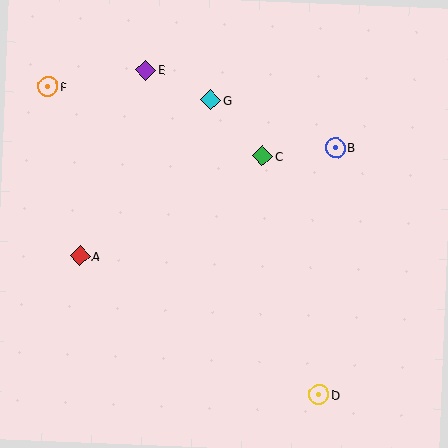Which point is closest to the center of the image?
Point C at (262, 156) is closest to the center.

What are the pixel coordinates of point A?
Point A is at (80, 256).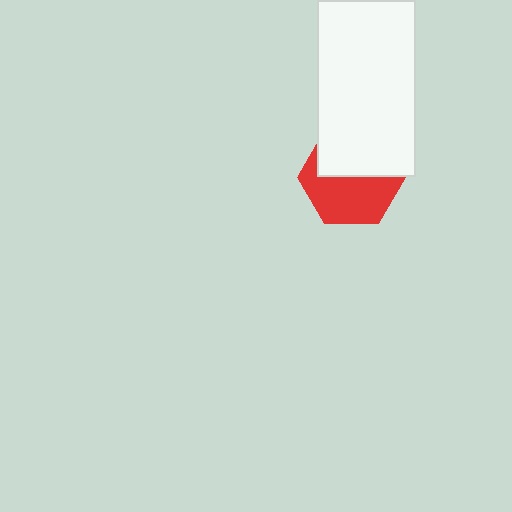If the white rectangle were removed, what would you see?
You would see the complete red hexagon.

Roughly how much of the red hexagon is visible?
About half of it is visible (roughly 54%).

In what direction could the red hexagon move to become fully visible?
The red hexagon could move down. That would shift it out from behind the white rectangle entirely.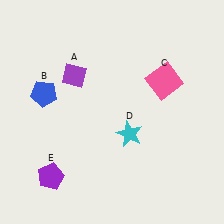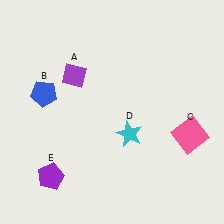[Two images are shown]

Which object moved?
The pink square (C) moved down.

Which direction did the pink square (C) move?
The pink square (C) moved down.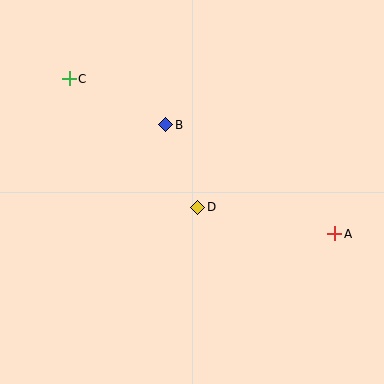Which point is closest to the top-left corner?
Point C is closest to the top-left corner.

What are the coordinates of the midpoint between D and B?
The midpoint between D and B is at (182, 166).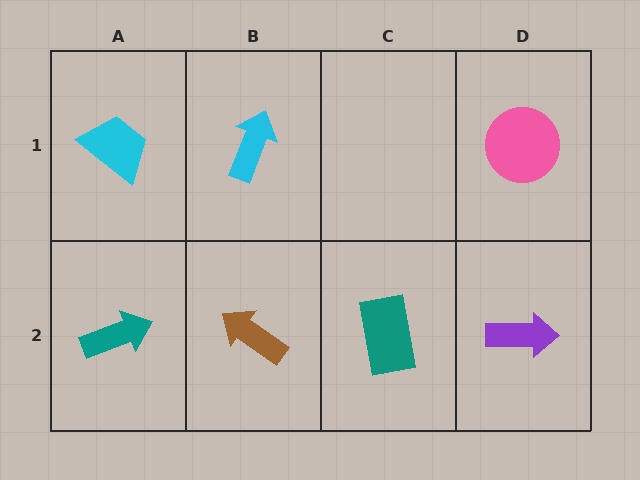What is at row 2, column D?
A purple arrow.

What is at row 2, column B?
A brown arrow.